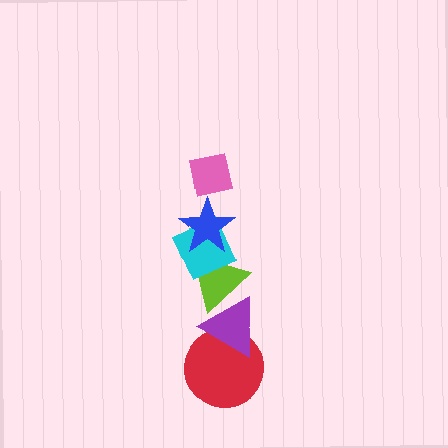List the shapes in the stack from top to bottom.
From top to bottom: the pink square, the blue star, the cyan diamond, the lime triangle, the purple triangle, the red circle.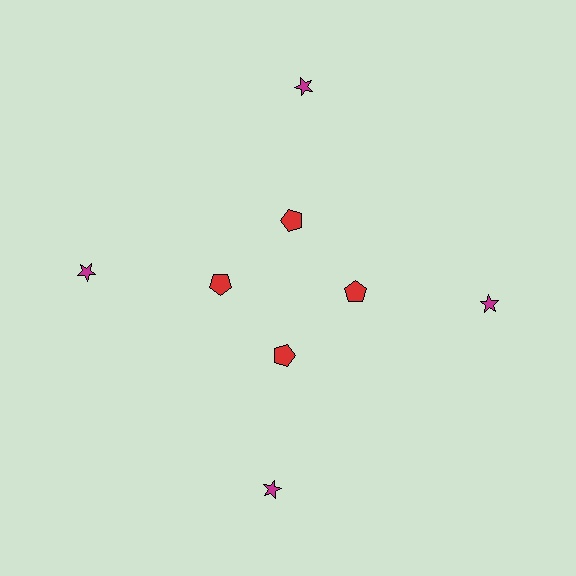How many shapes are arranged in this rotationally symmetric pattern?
There are 8 shapes, arranged in 4 groups of 2.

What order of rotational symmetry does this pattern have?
This pattern has 4-fold rotational symmetry.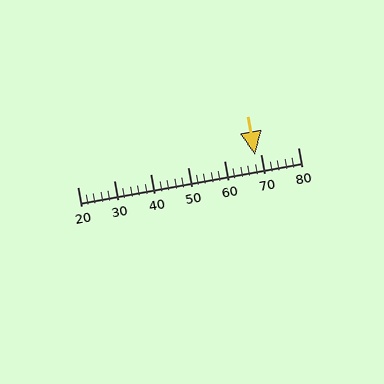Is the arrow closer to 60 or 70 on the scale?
The arrow is closer to 70.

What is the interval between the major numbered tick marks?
The major tick marks are spaced 10 units apart.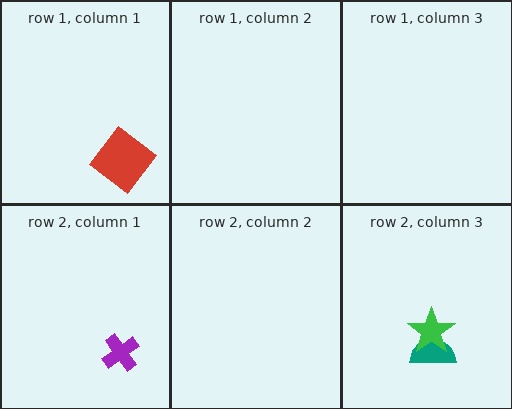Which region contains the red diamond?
The row 1, column 1 region.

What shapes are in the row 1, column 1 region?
The red diamond.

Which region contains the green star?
The row 2, column 3 region.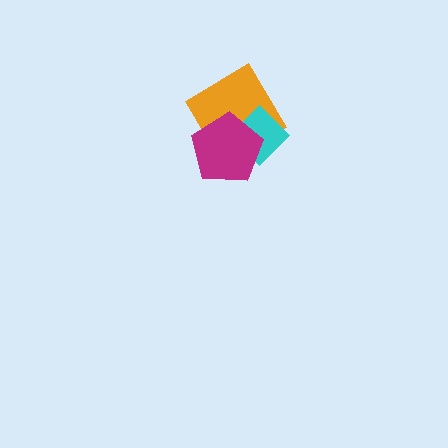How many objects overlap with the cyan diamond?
2 objects overlap with the cyan diamond.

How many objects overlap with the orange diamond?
2 objects overlap with the orange diamond.